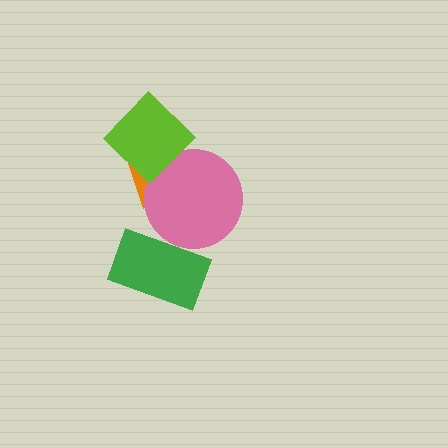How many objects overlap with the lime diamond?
2 objects overlap with the lime diamond.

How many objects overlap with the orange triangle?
2 objects overlap with the orange triangle.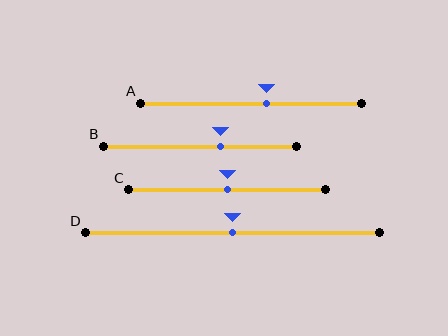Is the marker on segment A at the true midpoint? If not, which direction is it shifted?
No, the marker on segment A is shifted to the right by about 7% of the segment length.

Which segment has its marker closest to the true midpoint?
Segment C has its marker closest to the true midpoint.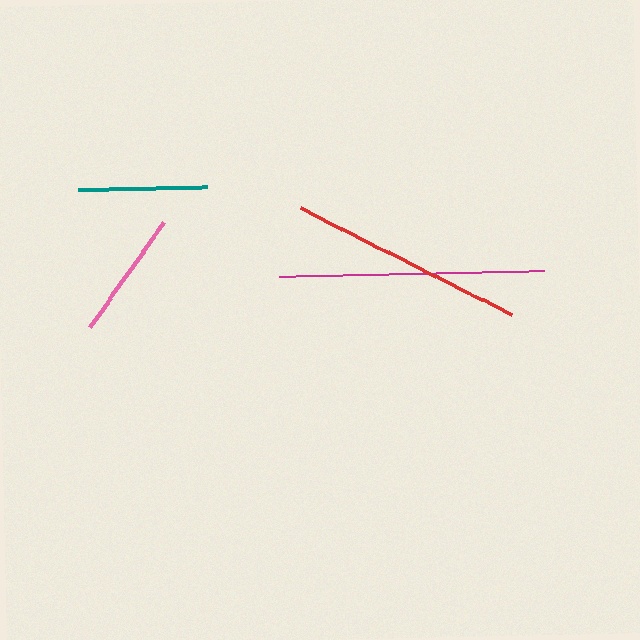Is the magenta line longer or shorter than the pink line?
The magenta line is longer than the pink line.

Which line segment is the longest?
The magenta line is the longest at approximately 264 pixels.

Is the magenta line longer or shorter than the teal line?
The magenta line is longer than the teal line.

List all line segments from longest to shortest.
From longest to shortest: magenta, red, teal, pink.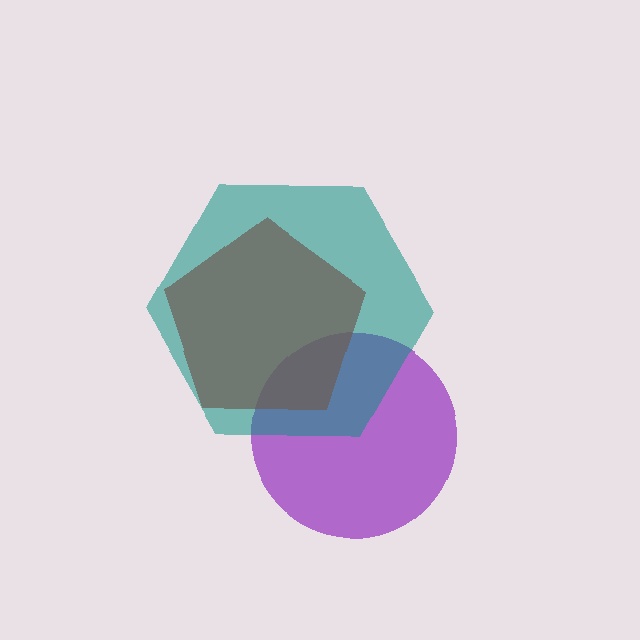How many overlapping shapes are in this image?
There are 3 overlapping shapes in the image.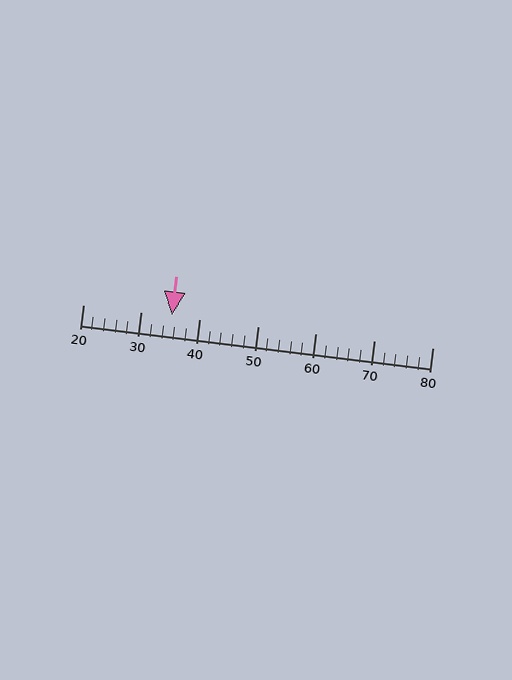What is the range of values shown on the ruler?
The ruler shows values from 20 to 80.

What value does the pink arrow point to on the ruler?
The pink arrow points to approximately 35.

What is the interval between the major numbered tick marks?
The major tick marks are spaced 10 units apart.